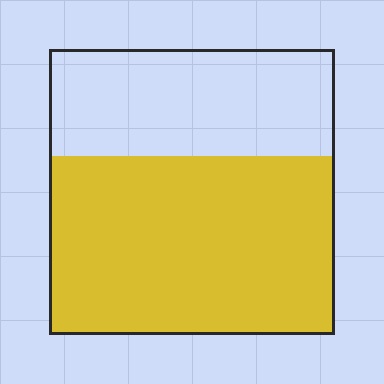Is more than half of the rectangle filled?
Yes.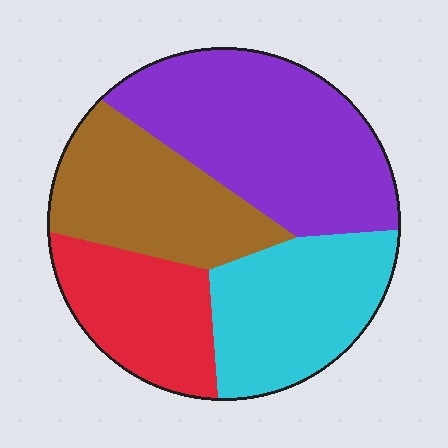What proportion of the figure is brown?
Brown covers about 25% of the figure.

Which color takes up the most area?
Purple, at roughly 35%.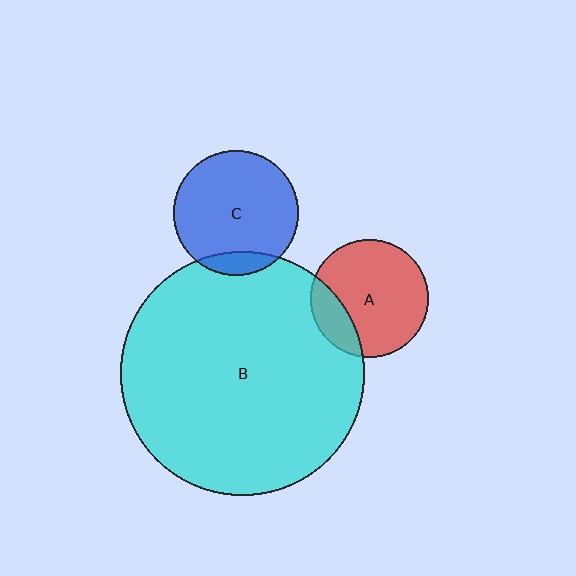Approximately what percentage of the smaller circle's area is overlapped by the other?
Approximately 20%.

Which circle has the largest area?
Circle B (cyan).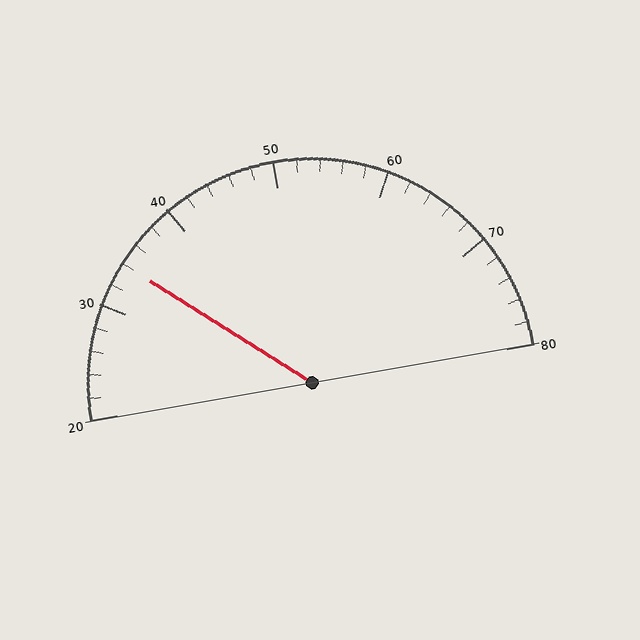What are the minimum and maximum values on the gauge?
The gauge ranges from 20 to 80.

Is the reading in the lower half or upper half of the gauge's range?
The reading is in the lower half of the range (20 to 80).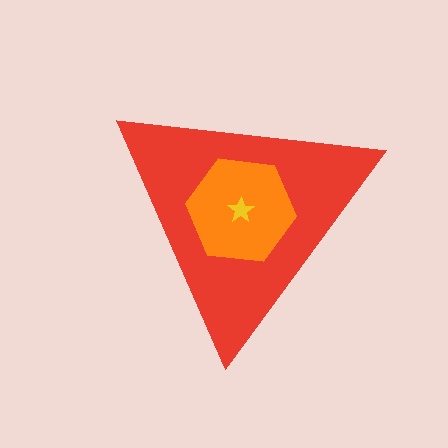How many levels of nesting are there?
3.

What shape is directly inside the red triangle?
The orange hexagon.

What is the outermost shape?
The red triangle.